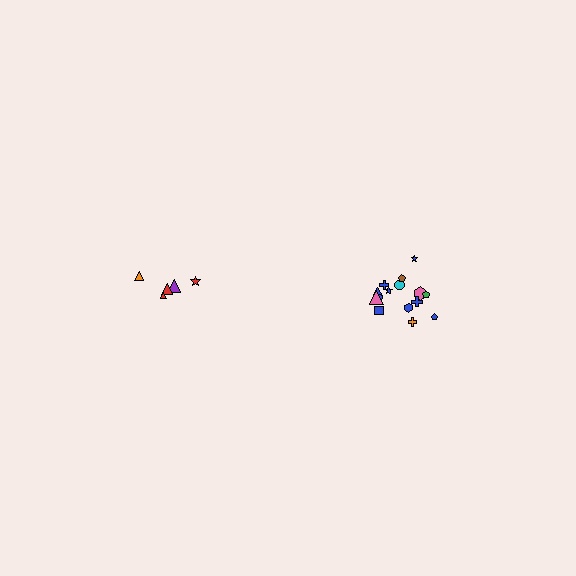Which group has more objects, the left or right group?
The right group.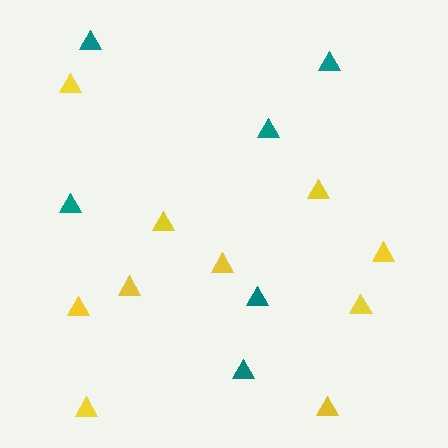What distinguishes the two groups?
There are 2 groups: one group of teal triangles (6) and one group of yellow triangles (10).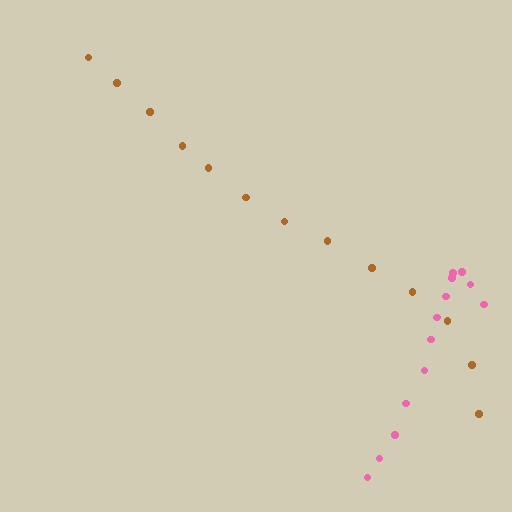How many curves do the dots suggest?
There are 2 distinct paths.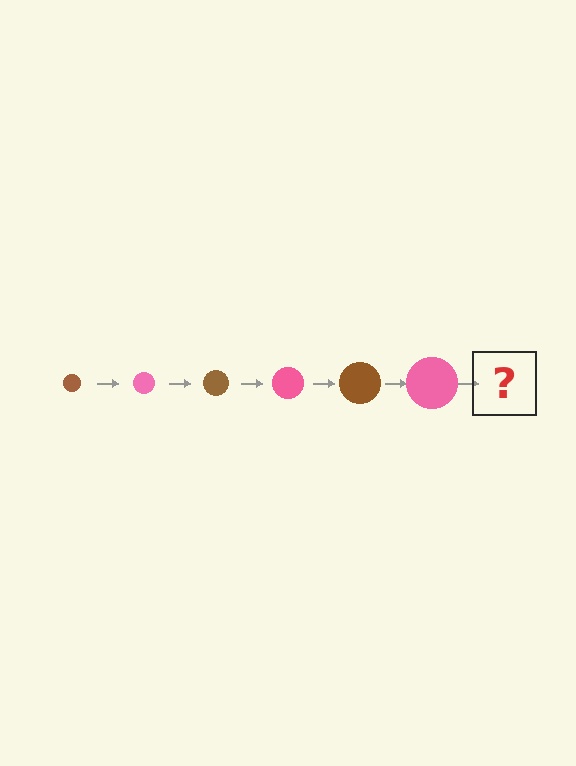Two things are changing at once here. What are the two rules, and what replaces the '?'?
The two rules are that the circle grows larger each step and the color cycles through brown and pink. The '?' should be a brown circle, larger than the previous one.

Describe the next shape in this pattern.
It should be a brown circle, larger than the previous one.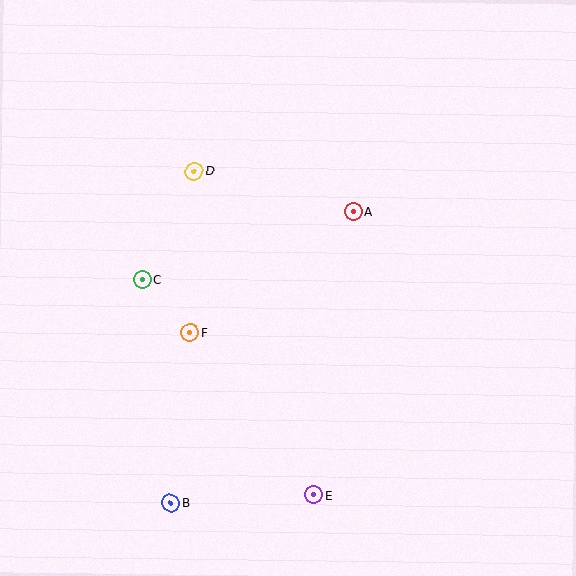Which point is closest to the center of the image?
Point A at (353, 212) is closest to the center.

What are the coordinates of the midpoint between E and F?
The midpoint between E and F is at (252, 414).